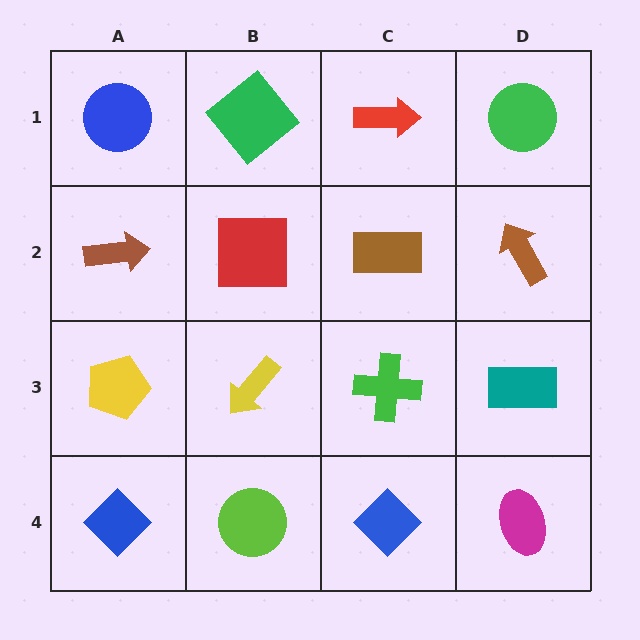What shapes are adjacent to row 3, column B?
A red square (row 2, column B), a lime circle (row 4, column B), a yellow pentagon (row 3, column A), a green cross (row 3, column C).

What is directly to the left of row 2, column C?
A red square.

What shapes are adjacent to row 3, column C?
A brown rectangle (row 2, column C), a blue diamond (row 4, column C), a yellow arrow (row 3, column B), a teal rectangle (row 3, column D).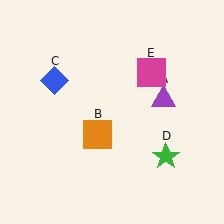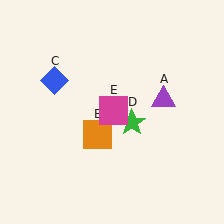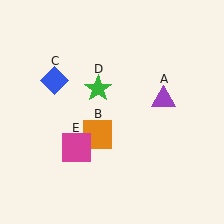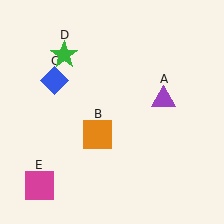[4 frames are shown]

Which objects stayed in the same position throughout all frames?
Purple triangle (object A) and orange square (object B) and blue diamond (object C) remained stationary.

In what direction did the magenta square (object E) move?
The magenta square (object E) moved down and to the left.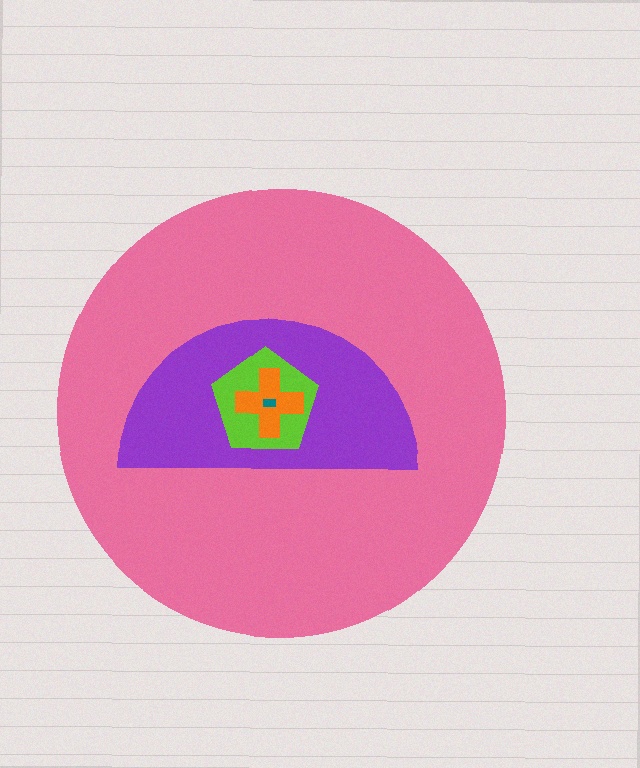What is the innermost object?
The teal rectangle.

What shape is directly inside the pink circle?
The purple semicircle.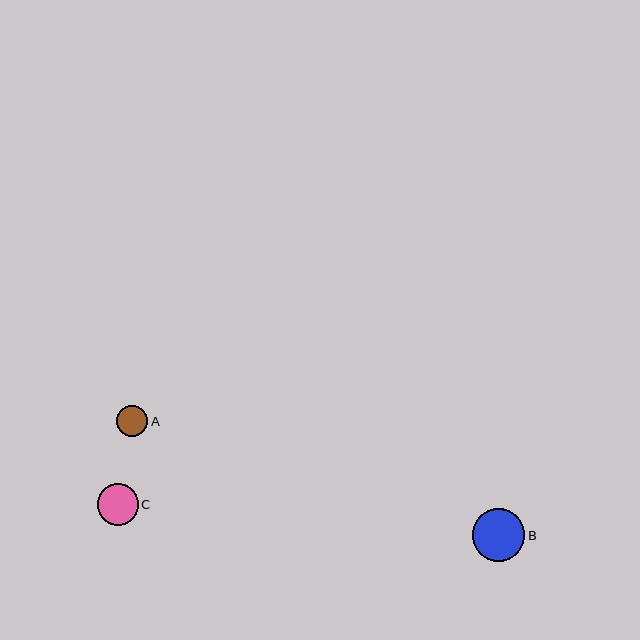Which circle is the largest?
Circle B is the largest with a size of approximately 52 pixels.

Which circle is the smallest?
Circle A is the smallest with a size of approximately 31 pixels.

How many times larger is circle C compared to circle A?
Circle C is approximately 1.3 times the size of circle A.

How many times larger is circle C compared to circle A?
Circle C is approximately 1.3 times the size of circle A.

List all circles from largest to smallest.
From largest to smallest: B, C, A.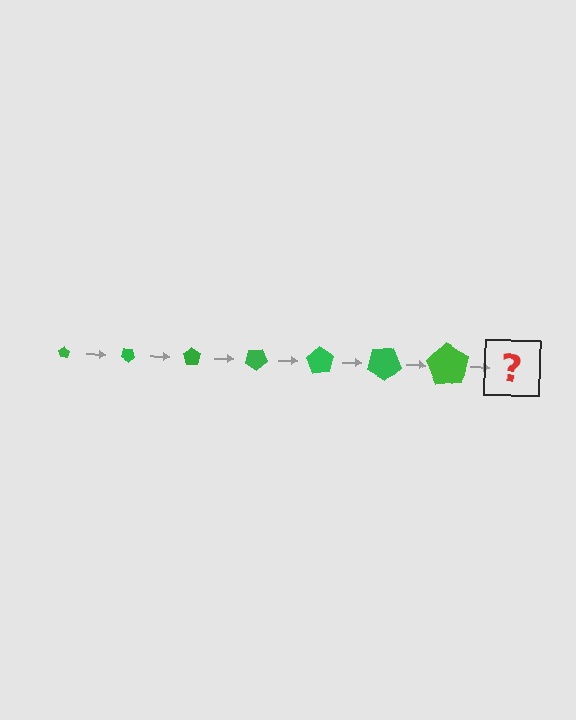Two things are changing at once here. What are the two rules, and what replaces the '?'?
The two rules are that the pentagon grows larger each step and it rotates 35 degrees each step. The '?' should be a pentagon, larger than the previous one and rotated 245 degrees from the start.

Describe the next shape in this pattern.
It should be a pentagon, larger than the previous one and rotated 245 degrees from the start.